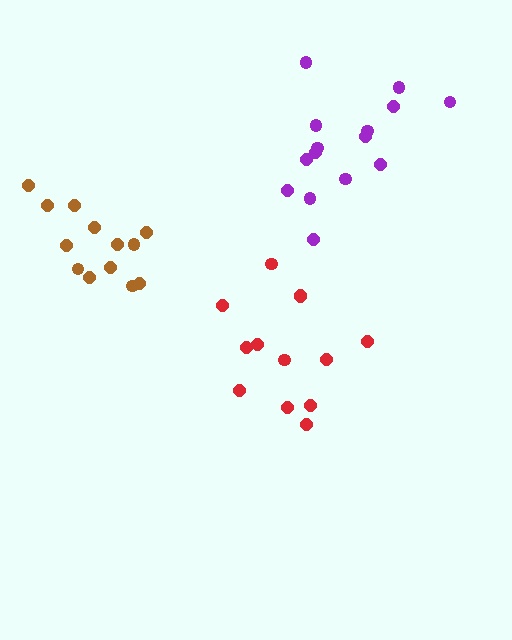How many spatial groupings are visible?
There are 3 spatial groupings.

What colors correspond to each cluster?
The clusters are colored: brown, red, purple.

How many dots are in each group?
Group 1: 13 dots, Group 2: 13 dots, Group 3: 15 dots (41 total).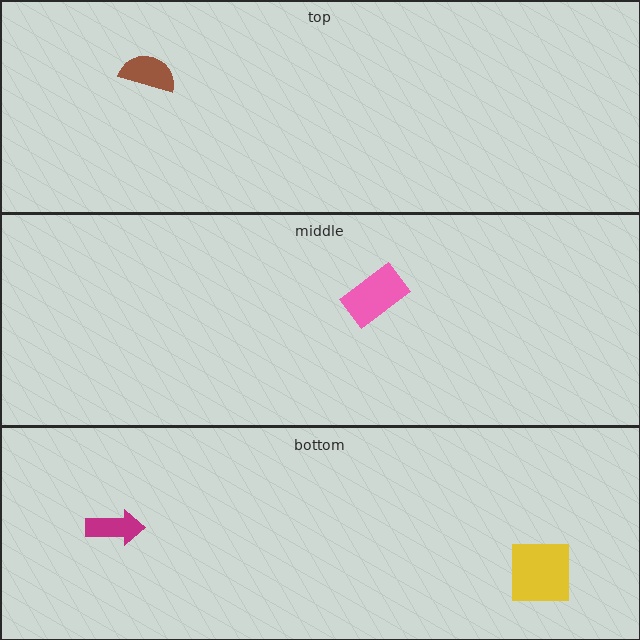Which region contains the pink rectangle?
The middle region.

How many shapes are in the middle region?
1.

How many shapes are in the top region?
1.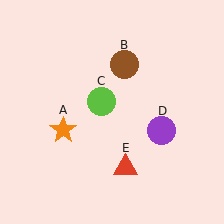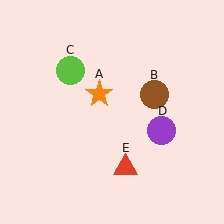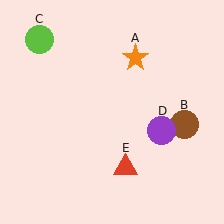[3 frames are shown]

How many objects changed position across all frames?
3 objects changed position: orange star (object A), brown circle (object B), lime circle (object C).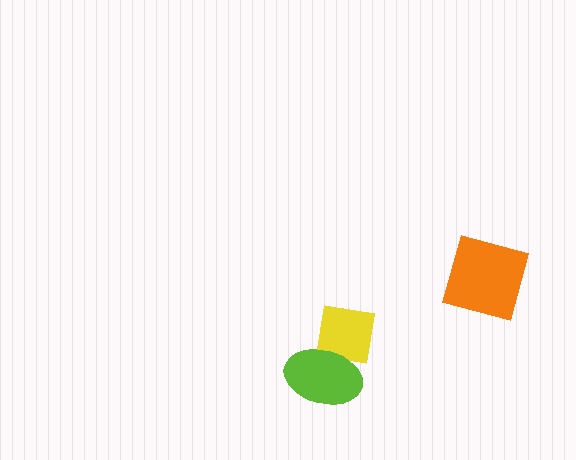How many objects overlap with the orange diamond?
0 objects overlap with the orange diamond.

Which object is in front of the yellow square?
The lime ellipse is in front of the yellow square.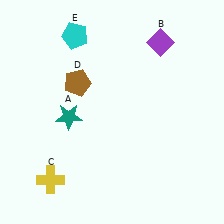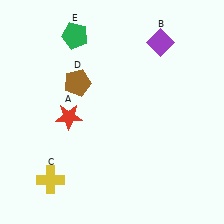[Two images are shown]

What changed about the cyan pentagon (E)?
In Image 1, E is cyan. In Image 2, it changed to green.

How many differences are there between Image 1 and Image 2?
There are 2 differences between the two images.